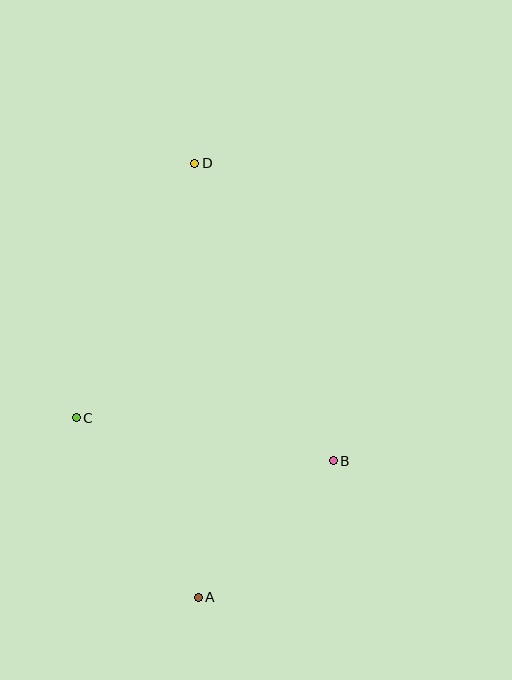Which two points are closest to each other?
Points A and B are closest to each other.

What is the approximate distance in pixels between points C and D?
The distance between C and D is approximately 281 pixels.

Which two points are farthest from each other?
Points A and D are farthest from each other.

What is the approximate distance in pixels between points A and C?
The distance between A and C is approximately 217 pixels.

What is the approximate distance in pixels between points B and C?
The distance between B and C is approximately 261 pixels.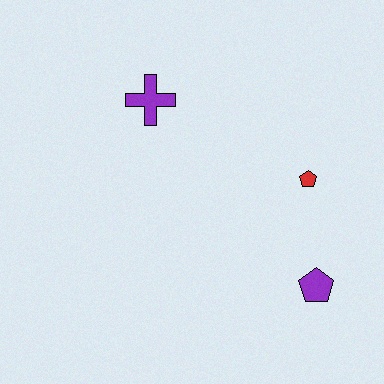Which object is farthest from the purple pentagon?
The purple cross is farthest from the purple pentagon.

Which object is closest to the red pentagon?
The purple pentagon is closest to the red pentagon.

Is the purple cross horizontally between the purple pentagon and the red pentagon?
No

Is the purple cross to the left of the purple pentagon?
Yes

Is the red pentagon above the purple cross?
No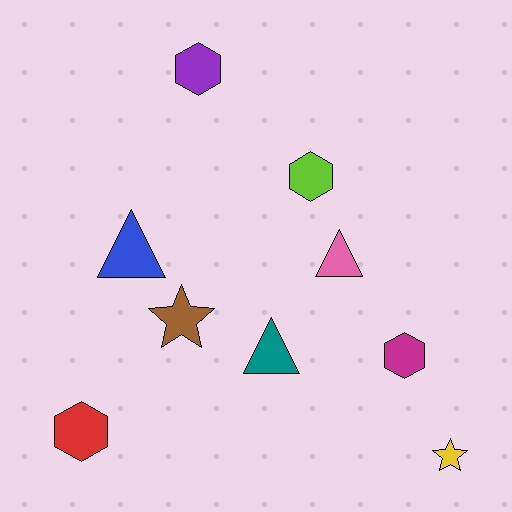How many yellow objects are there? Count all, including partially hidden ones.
There is 1 yellow object.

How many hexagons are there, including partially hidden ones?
There are 4 hexagons.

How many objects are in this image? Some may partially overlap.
There are 9 objects.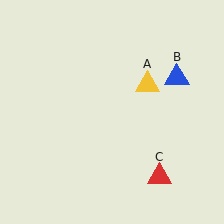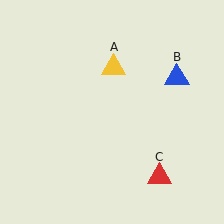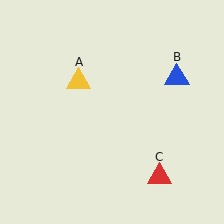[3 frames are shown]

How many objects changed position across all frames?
1 object changed position: yellow triangle (object A).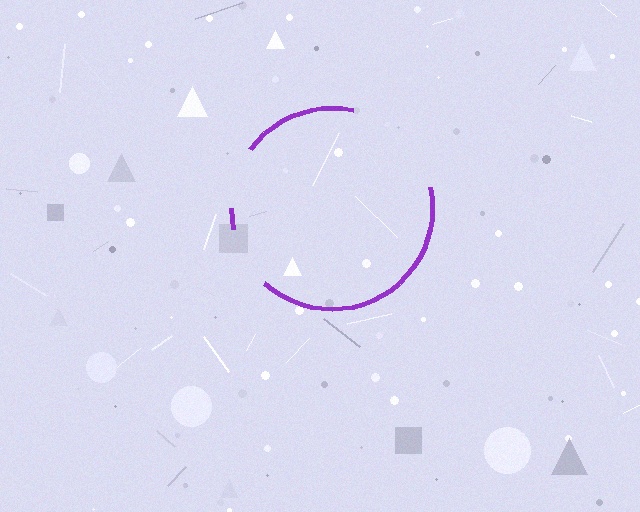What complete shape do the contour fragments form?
The contour fragments form a circle.